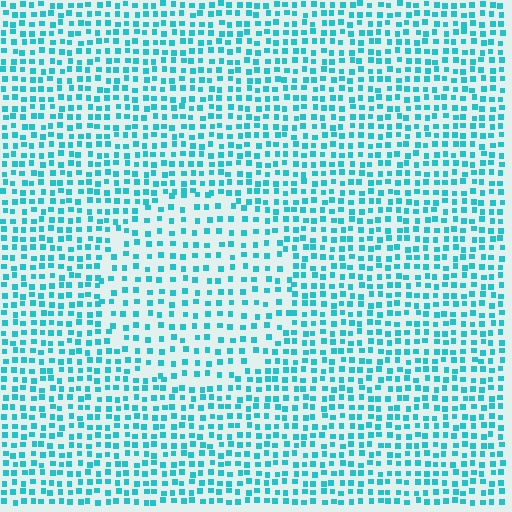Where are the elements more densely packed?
The elements are more densely packed outside the circle boundary.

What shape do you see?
I see a circle.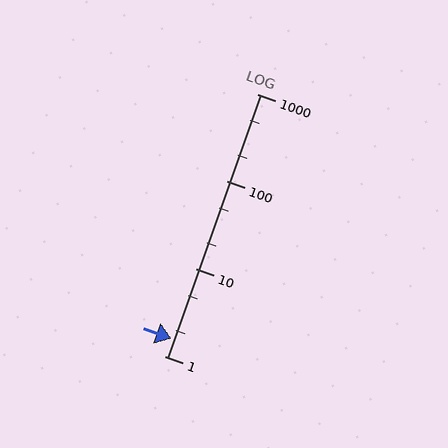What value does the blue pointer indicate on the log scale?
The pointer indicates approximately 1.6.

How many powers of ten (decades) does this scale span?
The scale spans 3 decades, from 1 to 1000.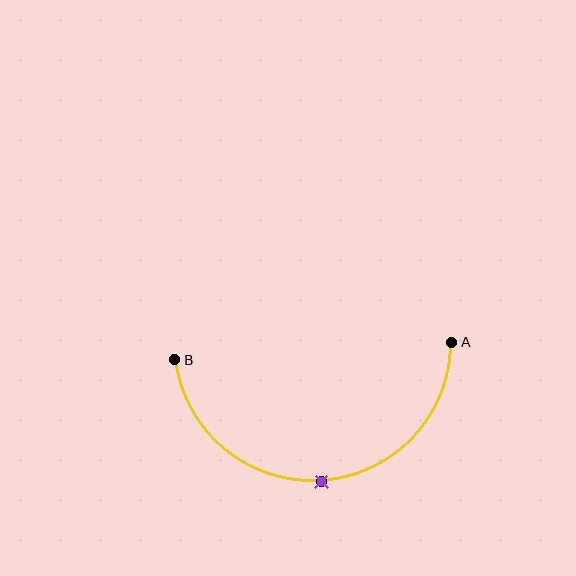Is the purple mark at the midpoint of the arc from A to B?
Yes. The purple mark lies on the arc at equal arc-length from both A and B — it is the arc midpoint.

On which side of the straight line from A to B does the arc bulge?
The arc bulges below the straight line connecting A and B.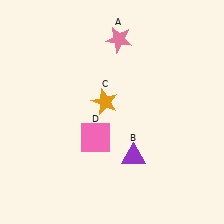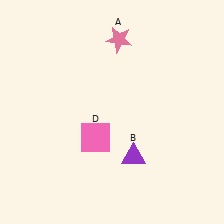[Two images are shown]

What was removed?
The orange star (C) was removed in Image 2.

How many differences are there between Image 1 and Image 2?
There is 1 difference between the two images.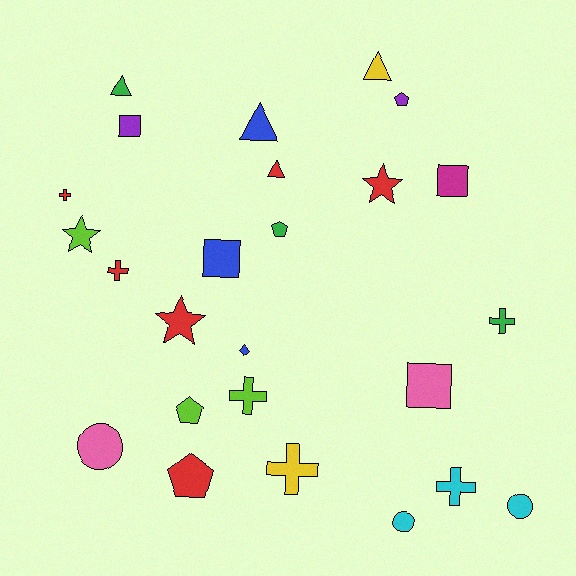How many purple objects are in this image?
There are 2 purple objects.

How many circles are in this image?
There are 3 circles.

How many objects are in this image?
There are 25 objects.